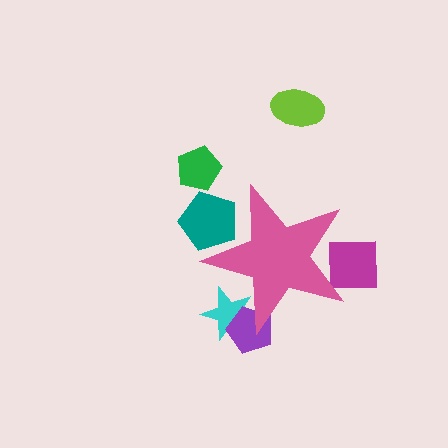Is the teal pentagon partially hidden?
Yes, the teal pentagon is partially hidden behind the pink star.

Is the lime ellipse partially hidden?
No, the lime ellipse is fully visible.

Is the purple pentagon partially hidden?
Yes, the purple pentagon is partially hidden behind the pink star.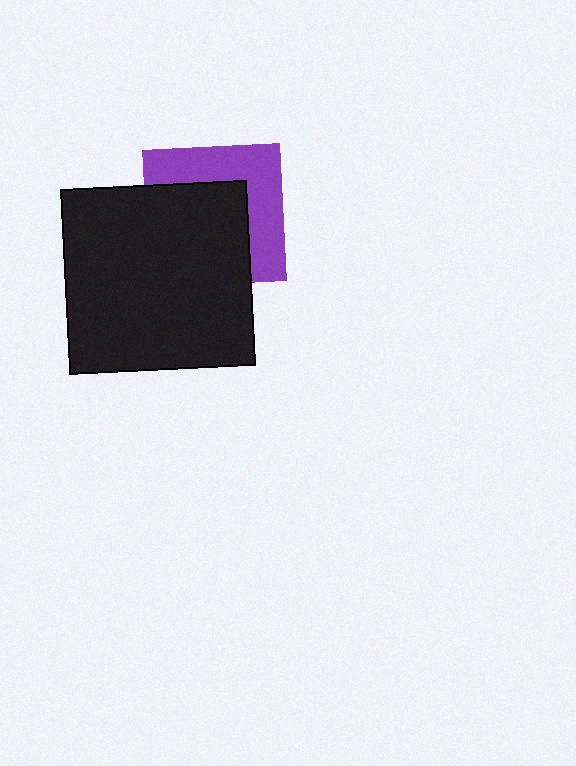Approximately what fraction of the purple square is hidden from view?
Roughly 57% of the purple square is hidden behind the black square.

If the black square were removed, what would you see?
You would see the complete purple square.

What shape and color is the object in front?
The object in front is a black square.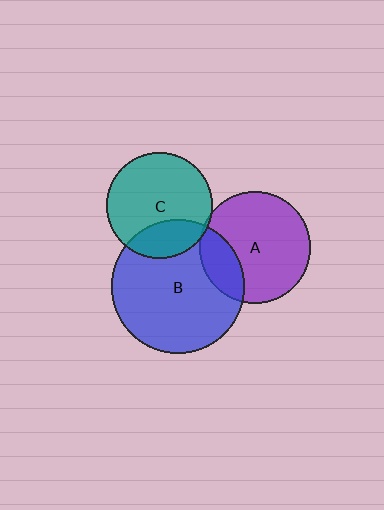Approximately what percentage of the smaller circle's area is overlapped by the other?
Approximately 5%.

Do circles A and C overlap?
Yes.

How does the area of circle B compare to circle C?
Approximately 1.6 times.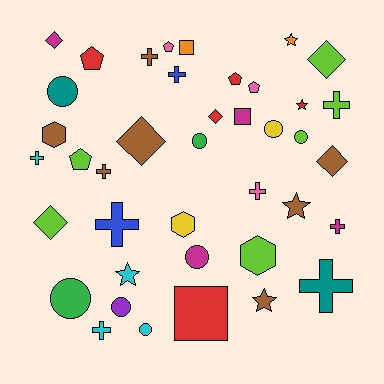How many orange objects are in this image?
There are 2 orange objects.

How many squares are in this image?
There are 3 squares.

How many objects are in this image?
There are 40 objects.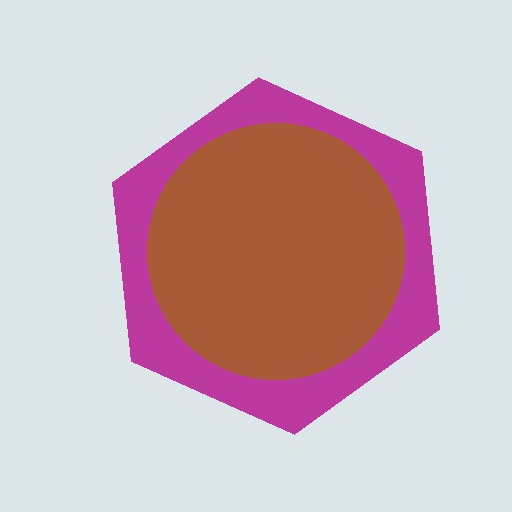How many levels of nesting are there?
2.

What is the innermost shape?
The brown circle.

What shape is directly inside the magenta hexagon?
The brown circle.